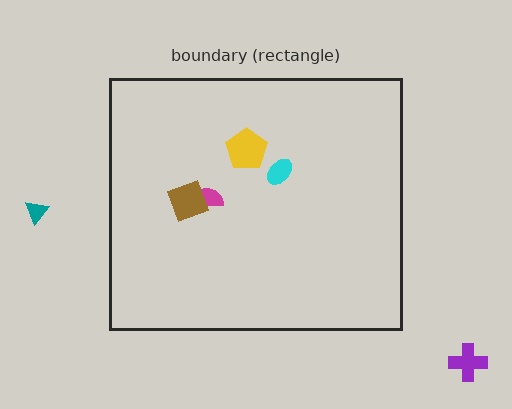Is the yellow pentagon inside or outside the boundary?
Inside.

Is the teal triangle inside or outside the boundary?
Outside.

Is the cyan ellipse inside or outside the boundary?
Inside.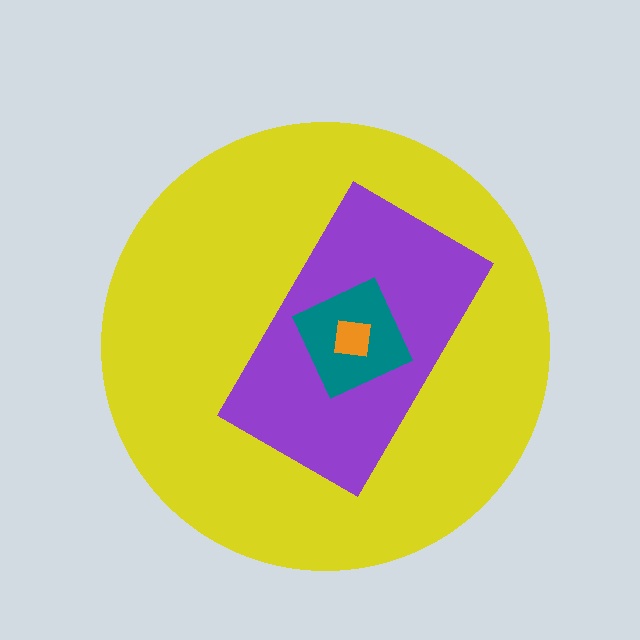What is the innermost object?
The orange square.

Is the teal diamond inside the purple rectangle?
Yes.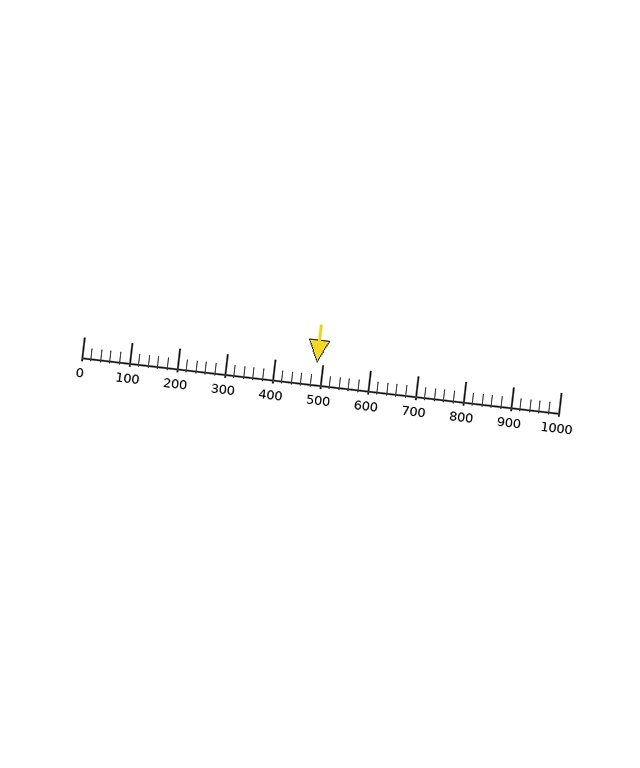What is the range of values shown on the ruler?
The ruler shows values from 0 to 1000.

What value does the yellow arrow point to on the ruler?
The yellow arrow points to approximately 490.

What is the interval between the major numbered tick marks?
The major tick marks are spaced 100 units apart.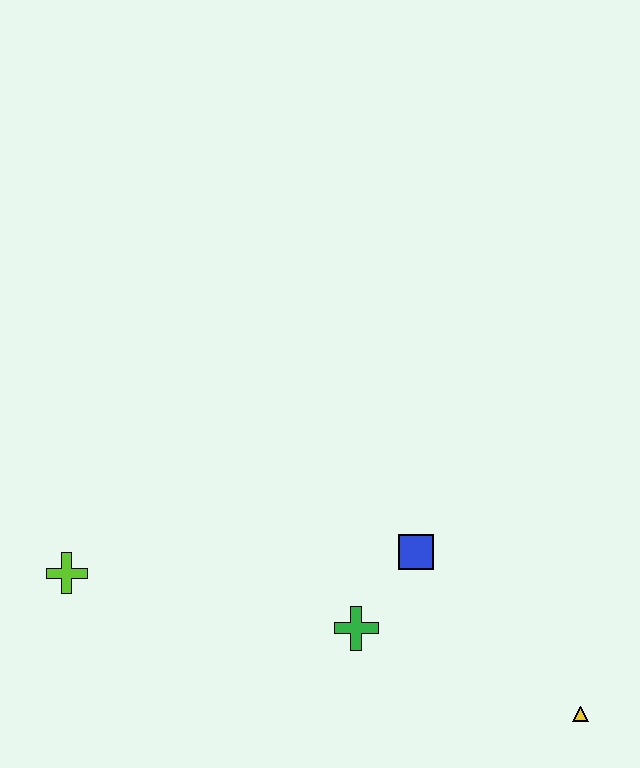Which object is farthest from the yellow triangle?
The lime cross is farthest from the yellow triangle.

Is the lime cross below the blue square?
Yes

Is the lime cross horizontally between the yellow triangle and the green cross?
No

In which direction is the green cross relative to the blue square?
The green cross is below the blue square.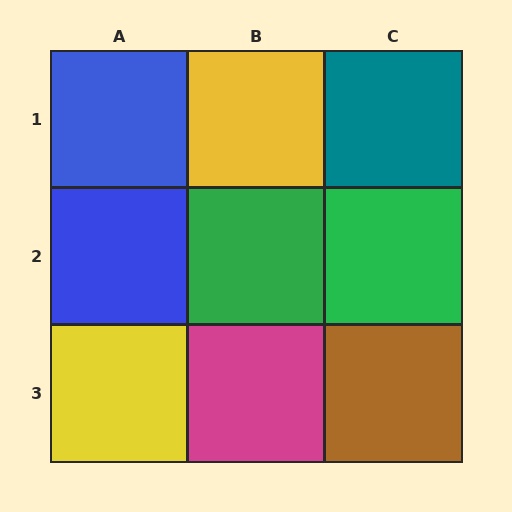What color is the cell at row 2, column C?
Green.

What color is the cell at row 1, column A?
Blue.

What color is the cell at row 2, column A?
Blue.